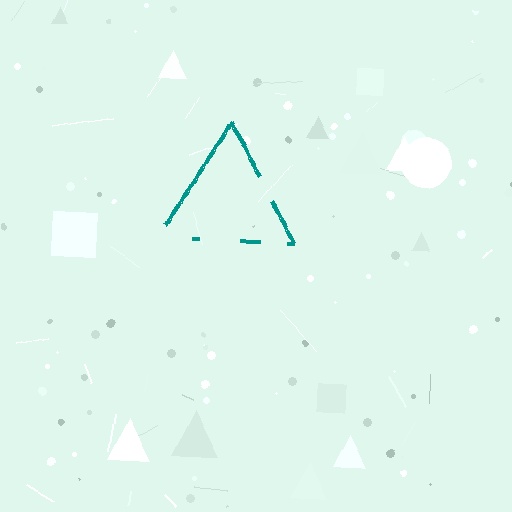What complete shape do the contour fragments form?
The contour fragments form a triangle.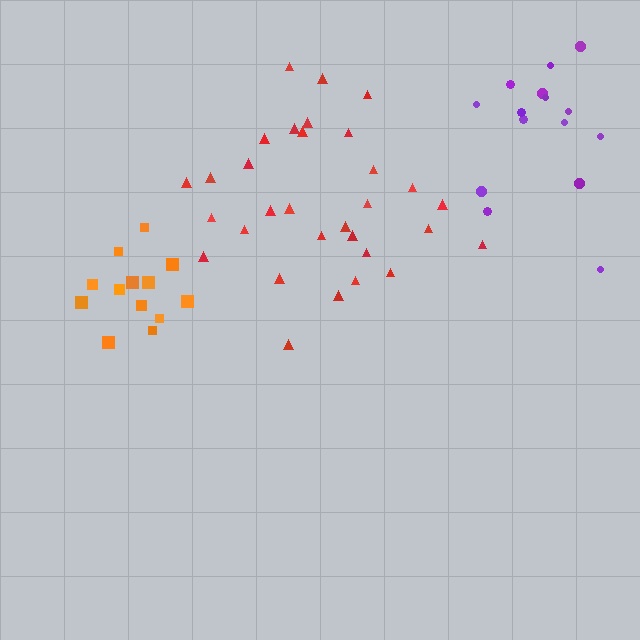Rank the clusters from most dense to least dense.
red, orange, purple.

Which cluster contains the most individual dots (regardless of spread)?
Red (31).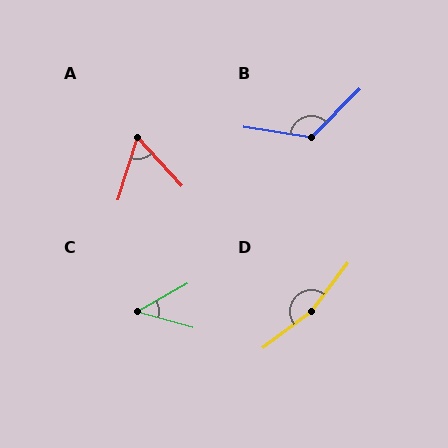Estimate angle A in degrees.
Approximately 60 degrees.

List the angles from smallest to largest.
C (46°), A (60°), B (126°), D (163°).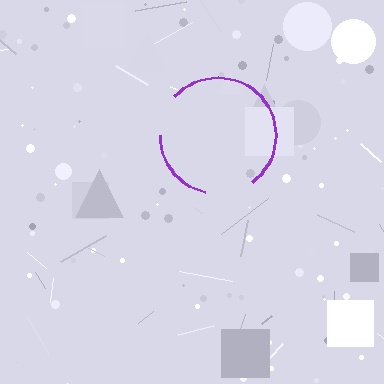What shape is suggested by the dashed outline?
The dashed outline suggests a circle.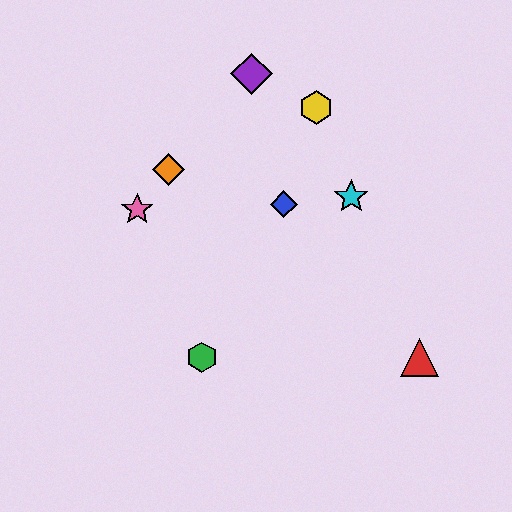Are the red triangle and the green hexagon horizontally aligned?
Yes, both are at y≈357.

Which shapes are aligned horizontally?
The red triangle, the green hexagon are aligned horizontally.